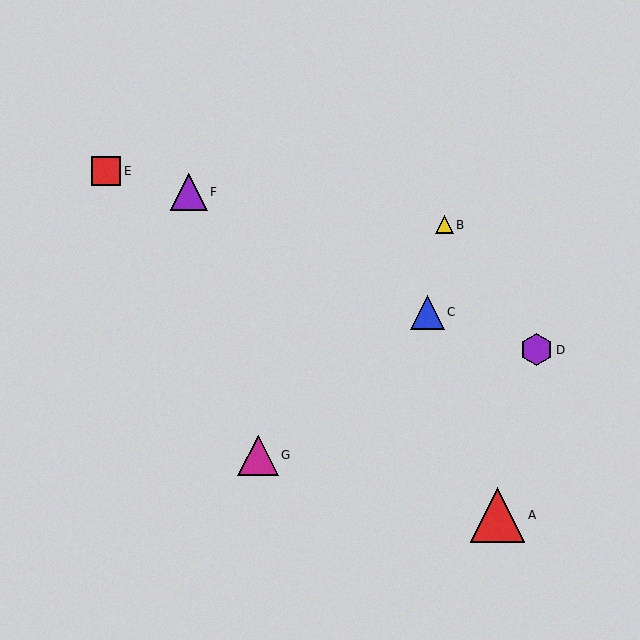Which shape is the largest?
The red triangle (labeled A) is the largest.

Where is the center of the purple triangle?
The center of the purple triangle is at (189, 192).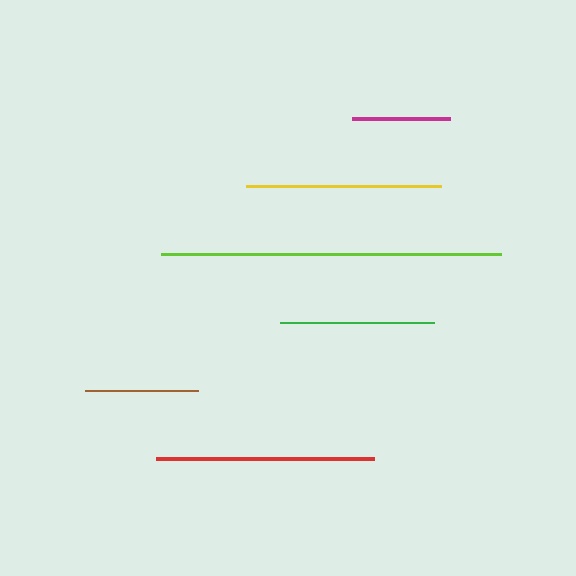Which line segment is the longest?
The lime line is the longest at approximately 341 pixels.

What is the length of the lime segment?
The lime segment is approximately 341 pixels long.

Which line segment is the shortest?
The magenta line is the shortest at approximately 98 pixels.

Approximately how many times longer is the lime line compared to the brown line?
The lime line is approximately 3.0 times the length of the brown line.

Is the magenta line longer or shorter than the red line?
The red line is longer than the magenta line.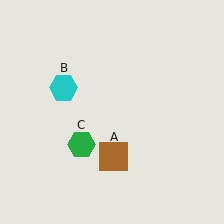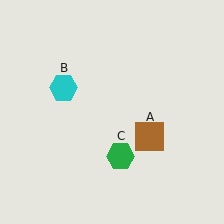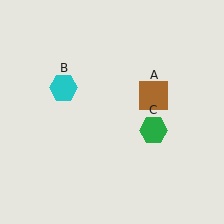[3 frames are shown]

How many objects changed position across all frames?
2 objects changed position: brown square (object A), green hexagon (object C).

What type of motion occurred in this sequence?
The brown square (object A), green hexagon (object C) rotated counterclockwise around the center of the scene.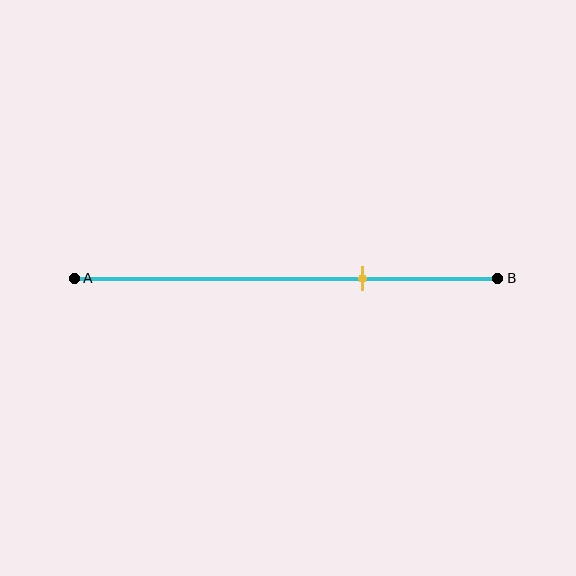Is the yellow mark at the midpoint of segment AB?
No, the mark is at about 70% from A, not at the 50% midpoint.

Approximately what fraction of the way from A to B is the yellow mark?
The yellow mark is approximately 70% of the way from A to B.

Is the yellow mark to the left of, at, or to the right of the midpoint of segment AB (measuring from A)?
The yellow mark is to the right of the midpoint of segment AB.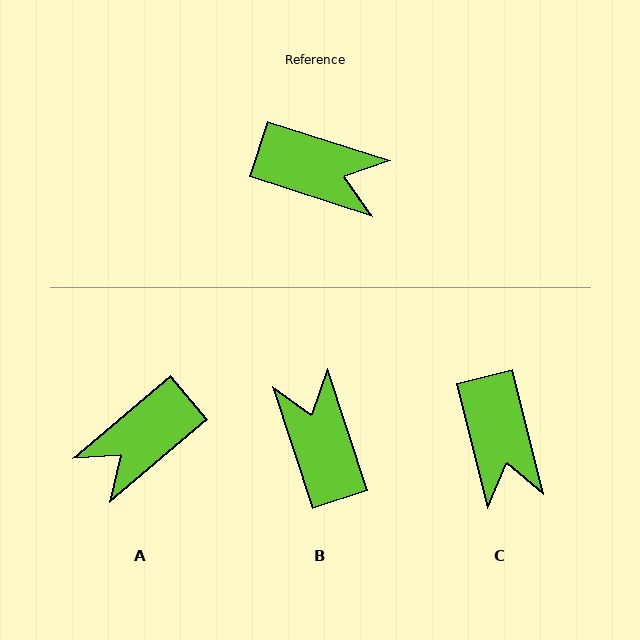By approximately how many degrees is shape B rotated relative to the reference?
Approximately 126 degrees counter-clockwise.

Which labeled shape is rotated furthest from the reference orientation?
B, about 126 degrees away.